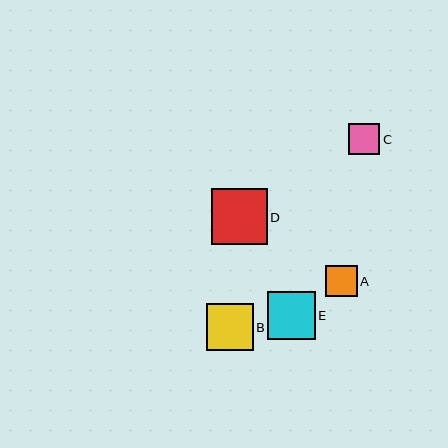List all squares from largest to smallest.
From largest to smallest: D, E, B, A, C.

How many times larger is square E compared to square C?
Square E is approximately 1.5 times the size of square C.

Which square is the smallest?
Square C is the smallest with a size of approximately 31 pixels.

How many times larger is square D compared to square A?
Square D is approximately 1.7 times the size of square A.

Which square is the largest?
Square D is the largest with a size of approximately 55 pixels.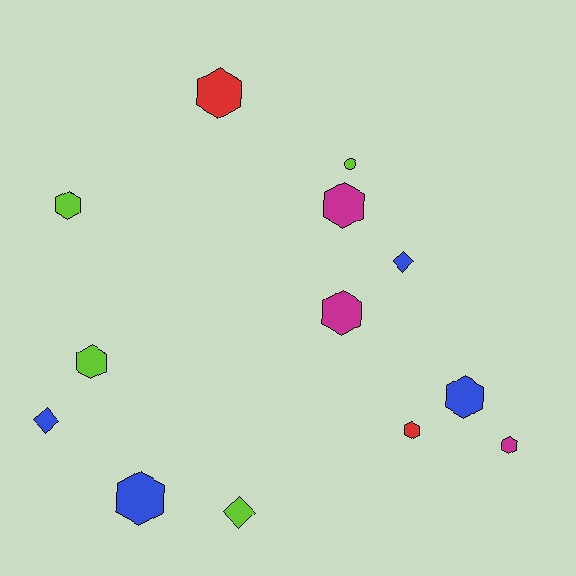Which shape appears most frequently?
Hexagon, with 9 objects.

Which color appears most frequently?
Blue, with 4 objects.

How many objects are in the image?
There are 13 objects.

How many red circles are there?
There are no red circles.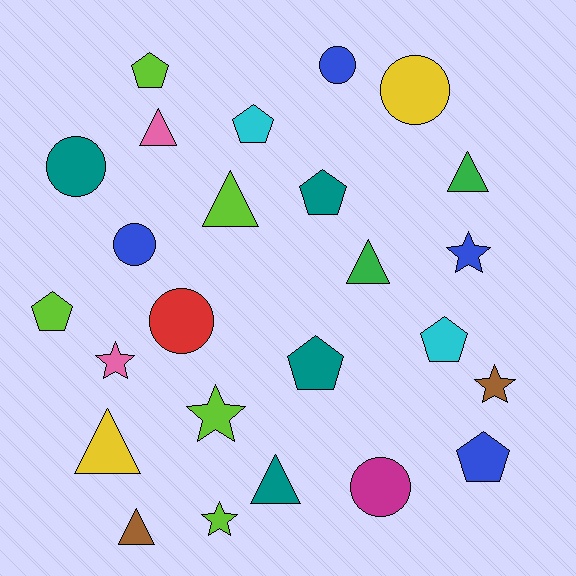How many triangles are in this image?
There are 7 triangles.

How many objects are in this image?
There are 25 objects.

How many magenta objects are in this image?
There is 1 magenta object.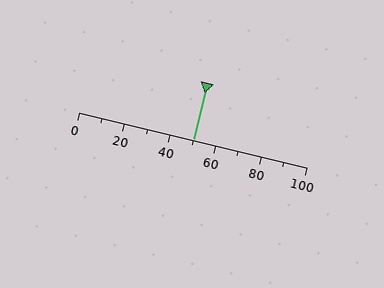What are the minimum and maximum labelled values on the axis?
The axis runs from 0 to 100.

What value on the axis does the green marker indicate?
The marker indicates approximately 50.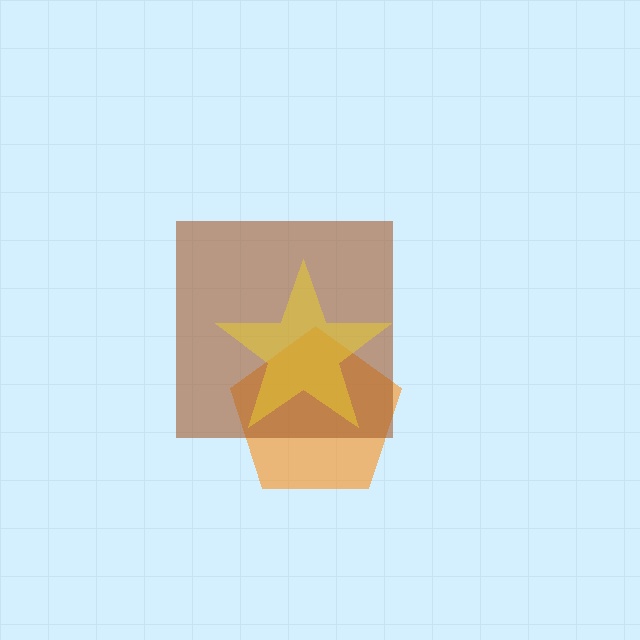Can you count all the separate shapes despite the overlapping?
Yes, there are 3 separate shapes.